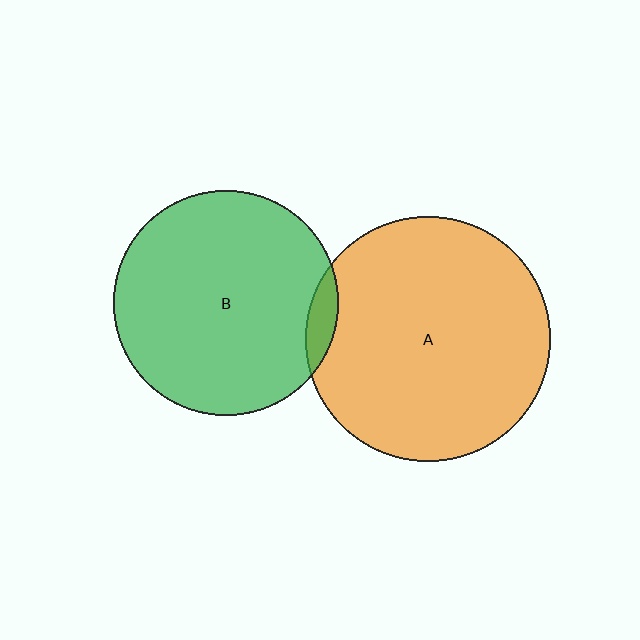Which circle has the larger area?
Circle A (orange).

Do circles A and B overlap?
Yes.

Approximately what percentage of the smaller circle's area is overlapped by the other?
Approximately 5%.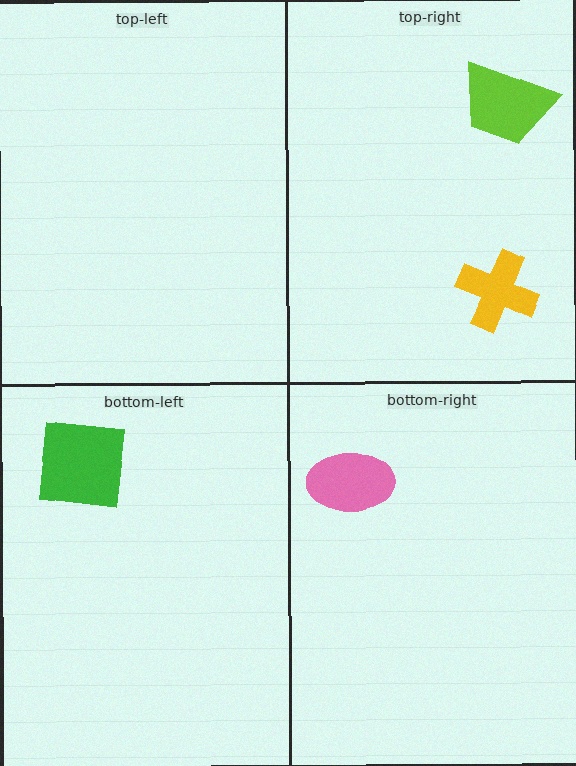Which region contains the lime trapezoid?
The top-right region.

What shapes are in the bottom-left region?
The green square.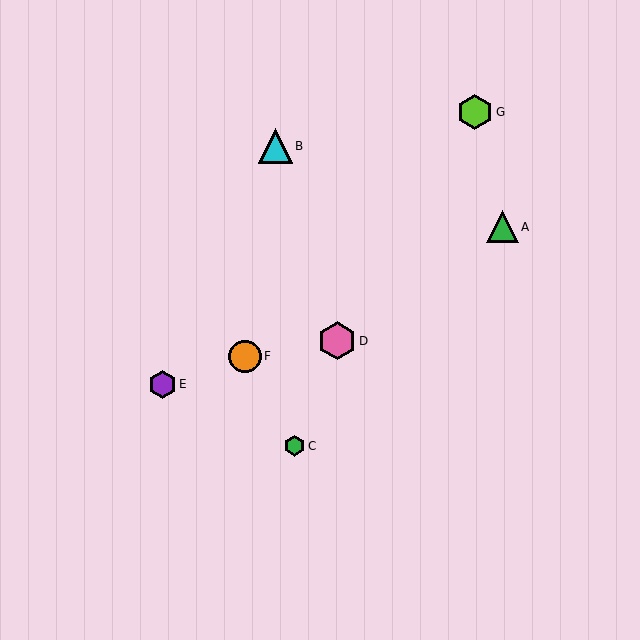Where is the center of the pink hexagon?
The center of the pink hexagon is at (337, 341).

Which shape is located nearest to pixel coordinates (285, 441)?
The green hexagon (labeled C) at (294, 446) is nearest to that location.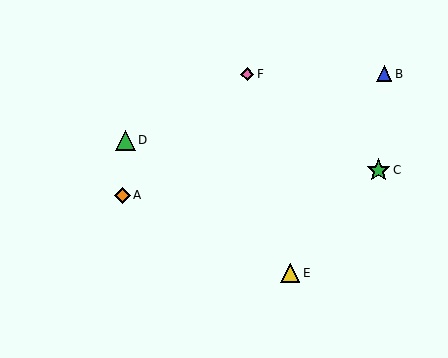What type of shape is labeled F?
Shape F is a pink diamond.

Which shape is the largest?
The green star (labeled C) is the largest.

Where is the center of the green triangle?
The center of the green triangle is at (125, 140).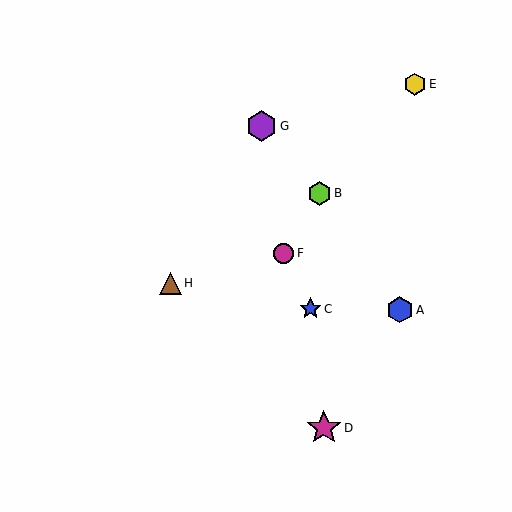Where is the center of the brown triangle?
The center of the brown triangle is at (170, 283).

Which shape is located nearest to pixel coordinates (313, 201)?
The lime hexagon (labeled B) at (319, 193) is nearest to that location.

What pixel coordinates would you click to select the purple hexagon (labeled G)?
Click at (262, 126) to select the purple hexagon G.